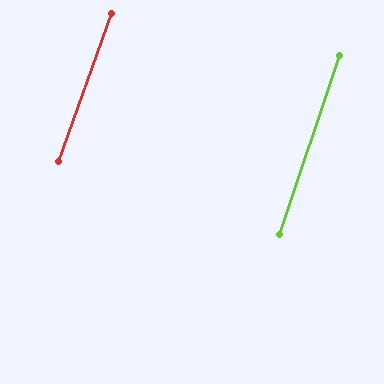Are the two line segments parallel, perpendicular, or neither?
Parallel — their directions differ by only 1.2°.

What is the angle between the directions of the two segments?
Approximately 1 degree.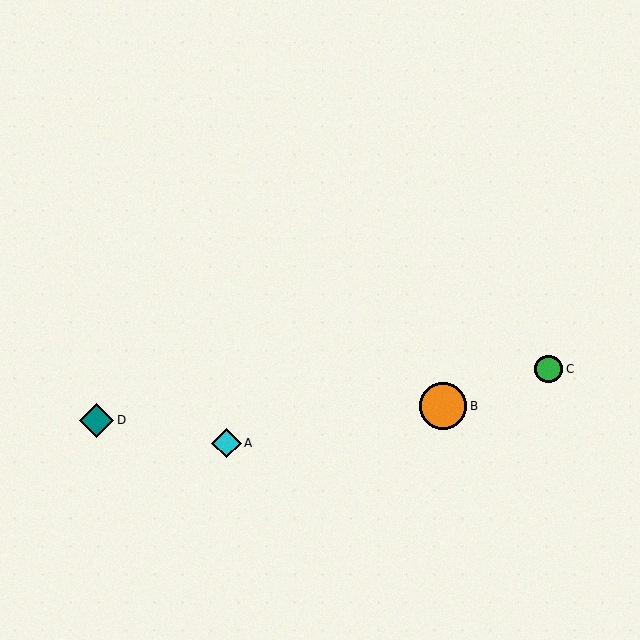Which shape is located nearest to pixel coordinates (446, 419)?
The orange circle (labeled B) at (443, 406) is nearest to that location.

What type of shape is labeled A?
Shape A is a cyan diamond.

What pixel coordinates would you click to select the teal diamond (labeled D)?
Click at (97, 421) to select the teal diamond D.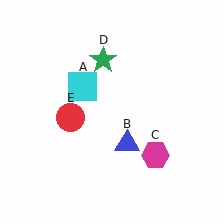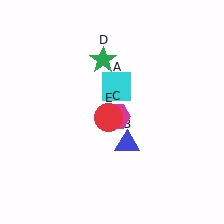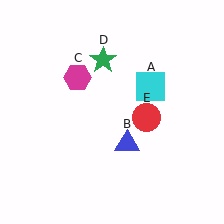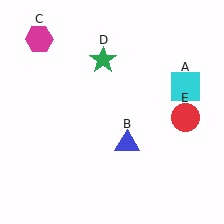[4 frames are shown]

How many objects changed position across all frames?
3 objects changed position: cyan square (object A), magenta hexagon (object C), red circle (object E).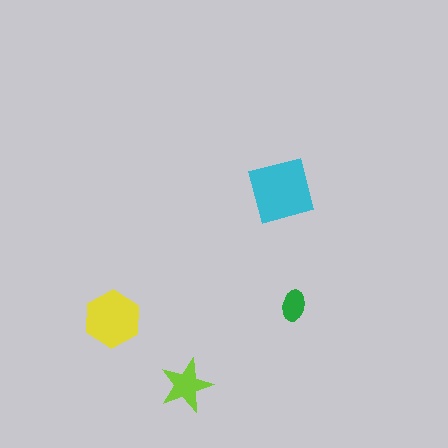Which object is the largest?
The cyan square.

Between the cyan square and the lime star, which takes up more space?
The cyan square.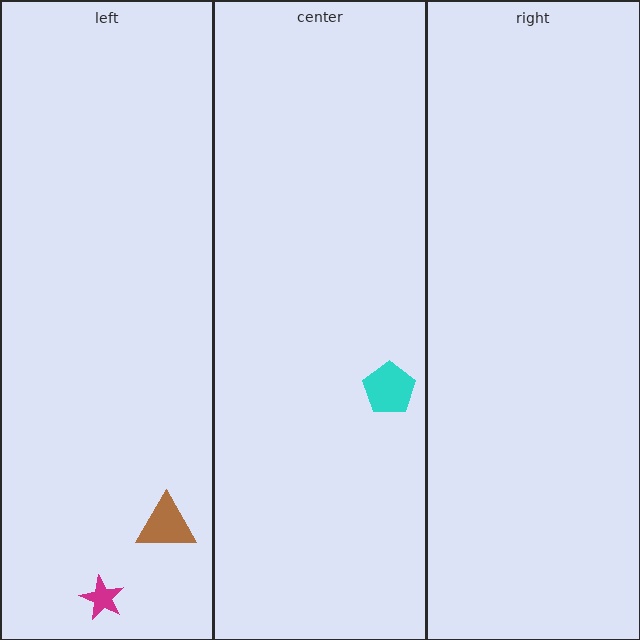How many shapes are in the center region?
1.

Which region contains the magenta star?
The left region.